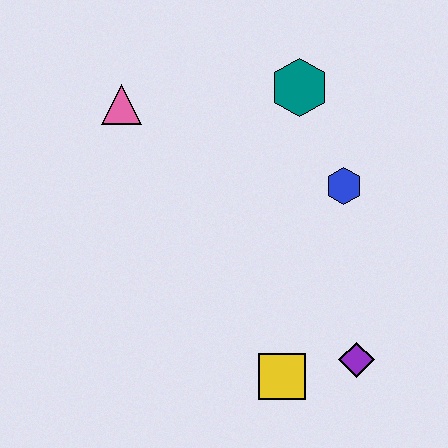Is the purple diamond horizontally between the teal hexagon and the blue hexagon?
No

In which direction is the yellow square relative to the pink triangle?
The yellow square is below the pink triangle.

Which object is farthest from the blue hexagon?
The pink triangle is farthest from the blue hexagon.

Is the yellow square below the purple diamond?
Yes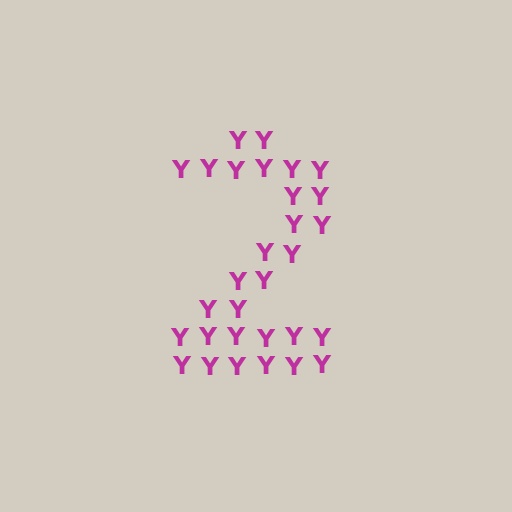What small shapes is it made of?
It is made of small letter Y's.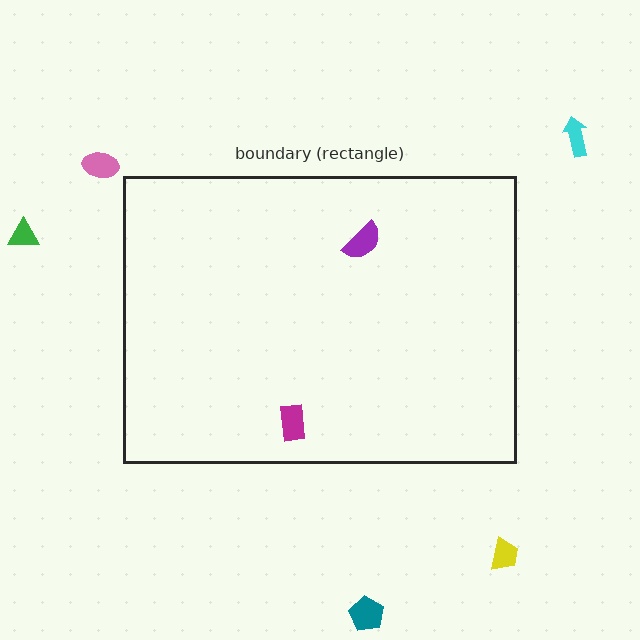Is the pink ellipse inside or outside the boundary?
Outside.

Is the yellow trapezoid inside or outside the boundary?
Outside.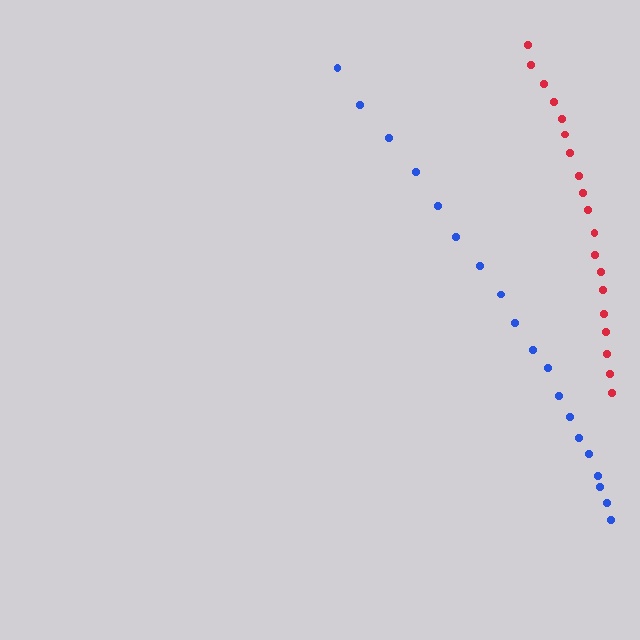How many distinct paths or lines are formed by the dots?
There are 2 distinct paths.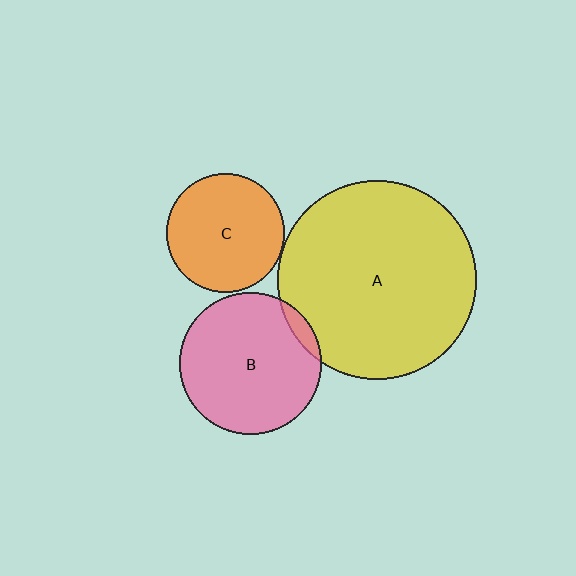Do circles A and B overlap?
Yes.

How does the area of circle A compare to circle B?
Approximately 2.0 times.